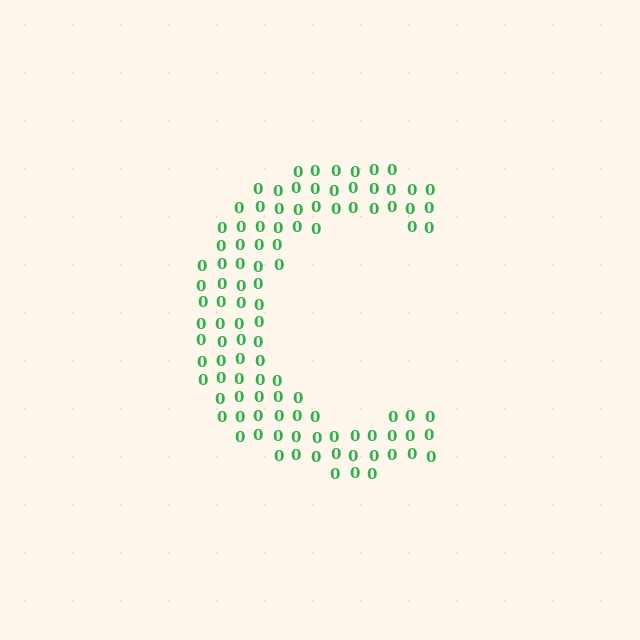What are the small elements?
The small elements are digit 0's.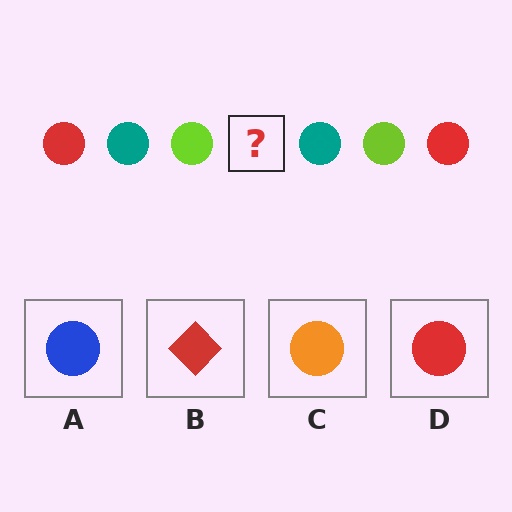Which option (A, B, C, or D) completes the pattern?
D.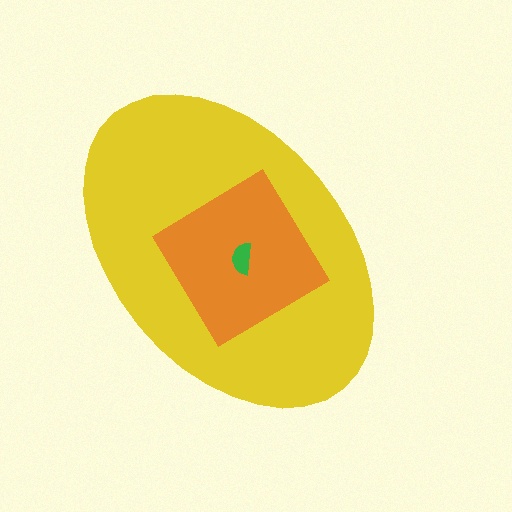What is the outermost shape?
The yellow ellipse.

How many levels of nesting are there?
3.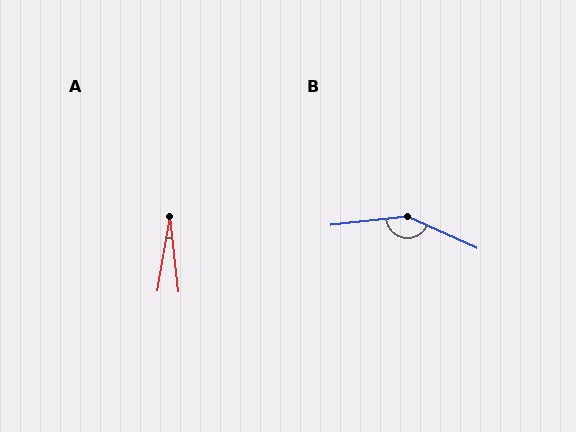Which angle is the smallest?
A, at approximately 16 degrees.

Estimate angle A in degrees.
Approximately 16 degrees.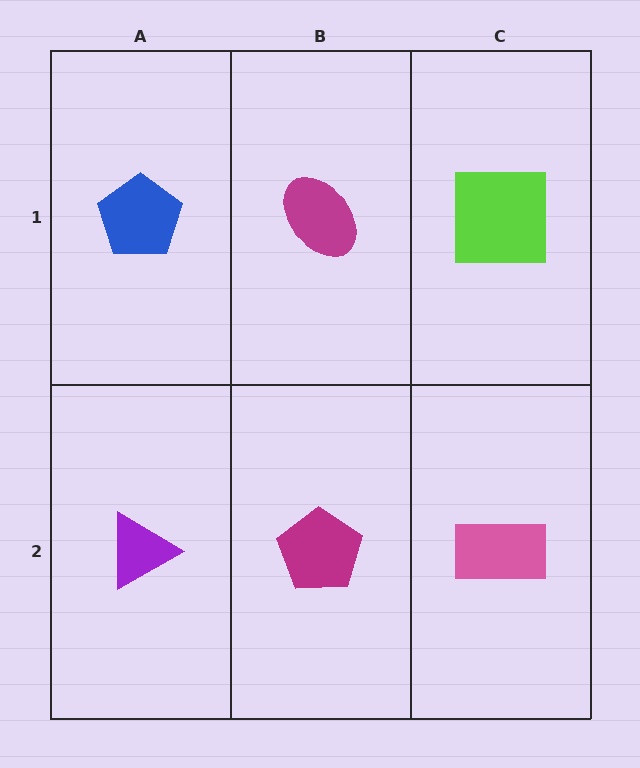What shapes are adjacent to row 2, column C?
A lime square (row 1, column C), a magenta pentagon (row 2, column B).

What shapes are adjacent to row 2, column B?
A magenta ellipse (row 1, column B), a purple triangle (row 2, column A), a pink rectangle (row 2, column C).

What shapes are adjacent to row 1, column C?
A pink rectangle (row 2, column C), a magenta ellipse (row 1, column B).